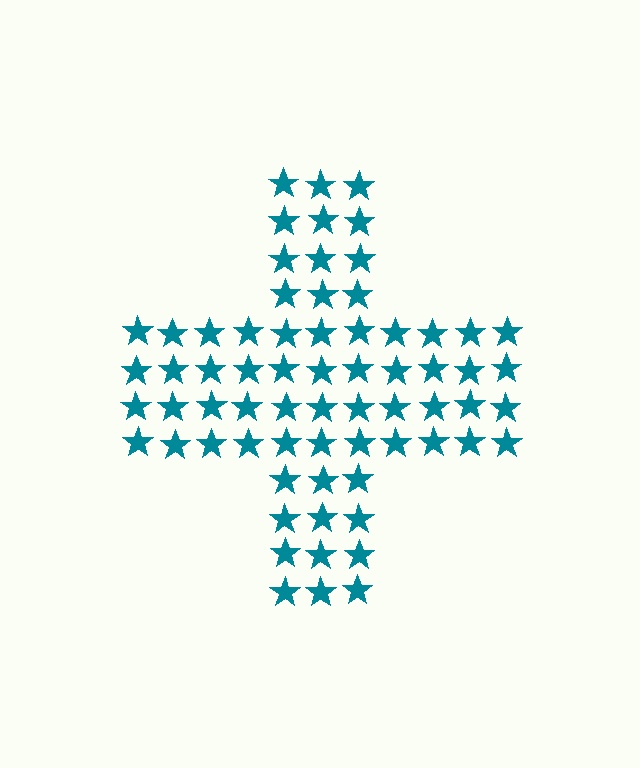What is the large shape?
The large shape is a cross.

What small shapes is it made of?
It is made of small stars.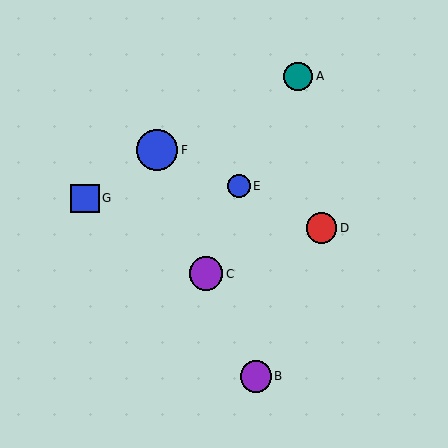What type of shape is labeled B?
Shape B is a purple circle.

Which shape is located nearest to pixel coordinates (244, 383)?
The purple circle (labeled B) at (256, 376) is nearest to that location.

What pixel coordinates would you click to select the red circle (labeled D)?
Click at (321, 228) to select the red circle D.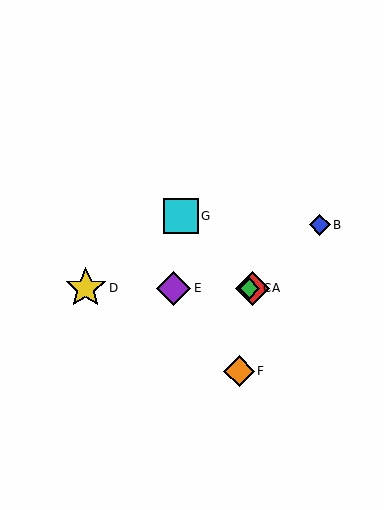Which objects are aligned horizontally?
Objects A, C, D, E are aligned horizontally.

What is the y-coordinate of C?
Object C is at y≈288.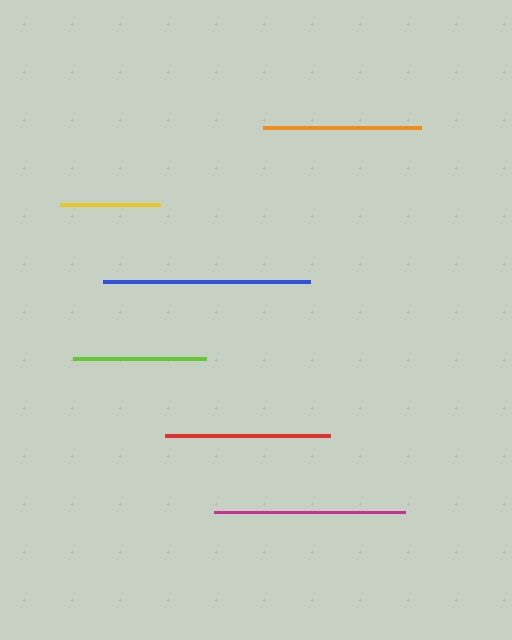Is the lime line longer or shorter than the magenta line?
The magenta line is longer than the lime line.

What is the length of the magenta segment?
The magenta segment is approximately 190 pixels long.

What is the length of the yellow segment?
The yellow segment is approximately 100 pixels long.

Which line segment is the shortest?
The yellow line is the shortest at approximately 100 pixels.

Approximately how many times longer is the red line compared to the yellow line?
The red line is approximately 1.6 times the length of the yellow line.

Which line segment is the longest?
The blue line is the longest at approximately 207 pixels.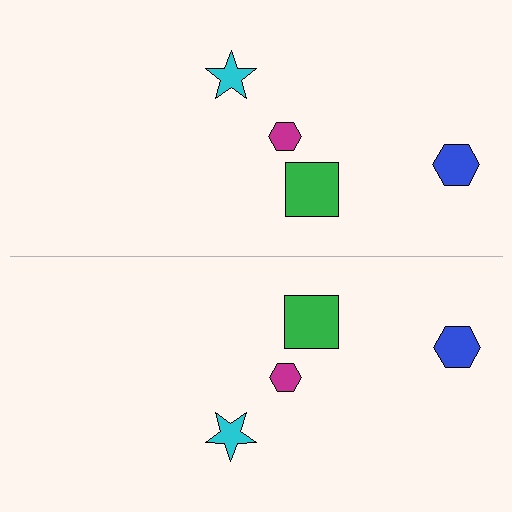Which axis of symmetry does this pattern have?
The pattern has a horizontal axis of symmetry running through the center of the image.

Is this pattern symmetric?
Yes, this pattern has bilateral (reflection) symmetry.